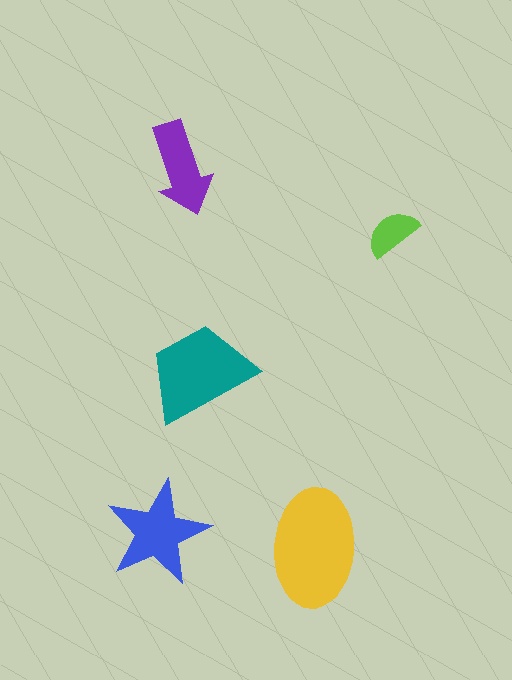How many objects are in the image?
There are 5 objects in the image.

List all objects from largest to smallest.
The yellow ellipse, the teal trapezoid, the blue star, the purple arrow, the lime semicircle.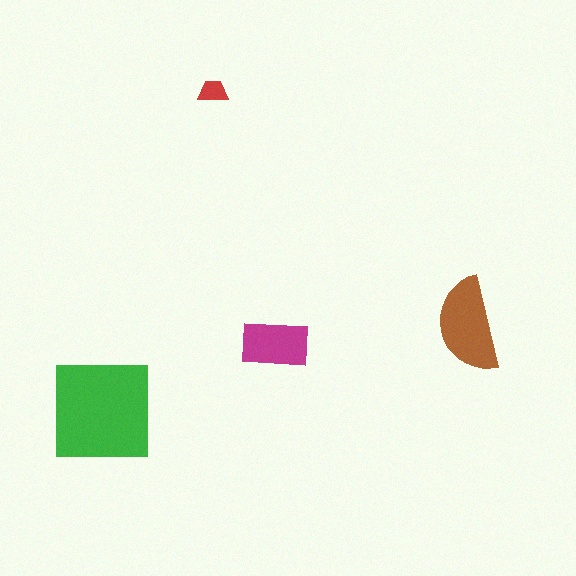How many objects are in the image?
There are 4 objects in the image.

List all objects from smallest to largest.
The red trapezoid, the magenta rectangle, the brown semicircle, the green square.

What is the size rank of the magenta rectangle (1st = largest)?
3rd.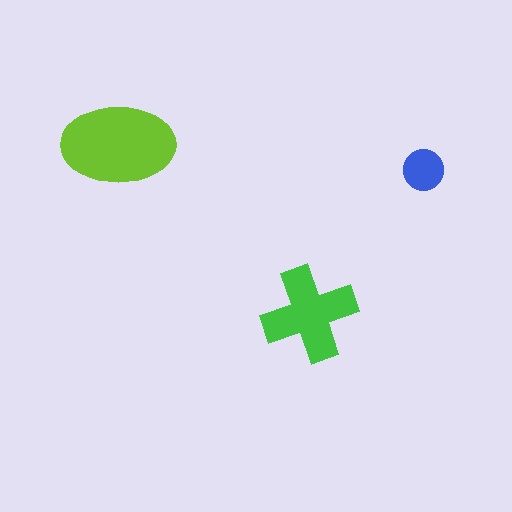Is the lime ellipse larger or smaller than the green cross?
Larger.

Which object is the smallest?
The blue circle.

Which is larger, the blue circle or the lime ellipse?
The lime ellipse.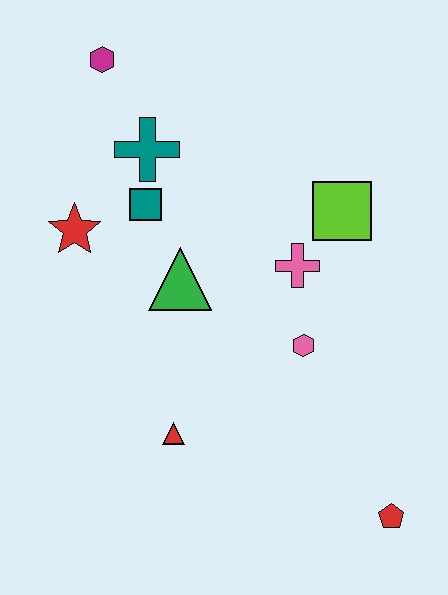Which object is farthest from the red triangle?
The magenta hexagon is farthest from the red triangle.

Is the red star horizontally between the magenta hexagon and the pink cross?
No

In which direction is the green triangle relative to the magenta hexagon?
The green triangle is below the magenta hexagon.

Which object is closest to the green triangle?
The teal square is closest to the green triangle.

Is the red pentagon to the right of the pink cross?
Yes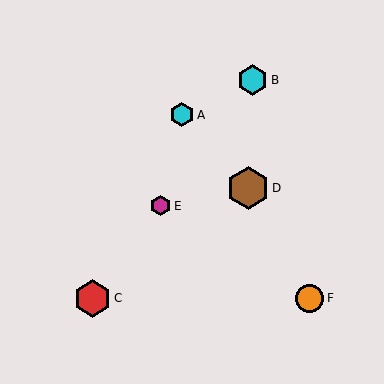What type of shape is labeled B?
Shape B is a cyan hexagon.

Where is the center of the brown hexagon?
The center of the brown hexagon is at (248, 188).